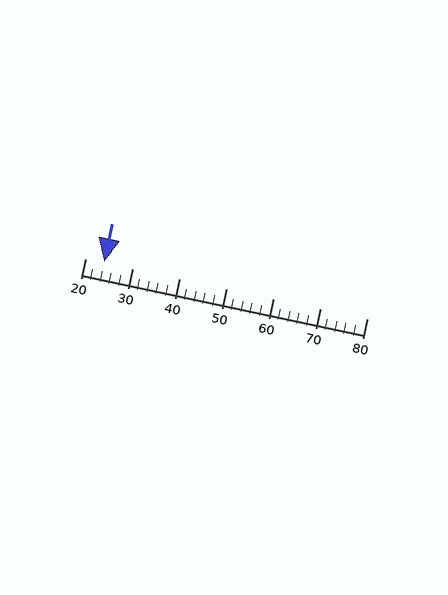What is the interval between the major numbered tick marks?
The major tick marks are spaced 10 units apart.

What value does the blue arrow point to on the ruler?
The blue arrow points to approximately 24.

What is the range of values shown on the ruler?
The ruler shows values from 20 to 80.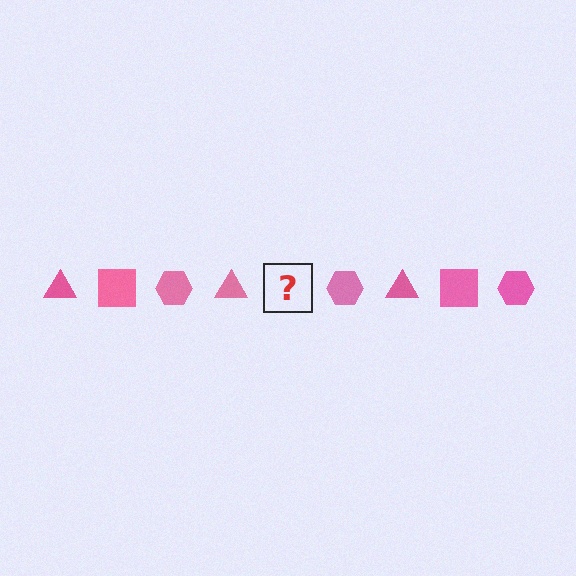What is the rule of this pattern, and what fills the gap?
The rule is that the pattern cycles through triangle, square, hexagon shapes in pink. The gap should be filled with a pink square.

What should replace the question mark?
The question mark should be replaced with a pink square.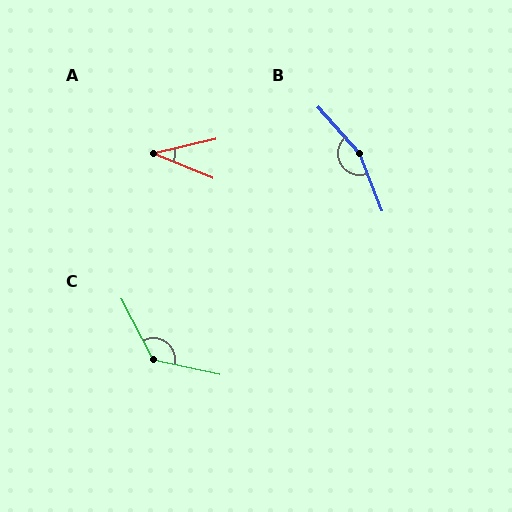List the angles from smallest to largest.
A (36°), C (130°), B (160°).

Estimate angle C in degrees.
Approximately 130 degrees.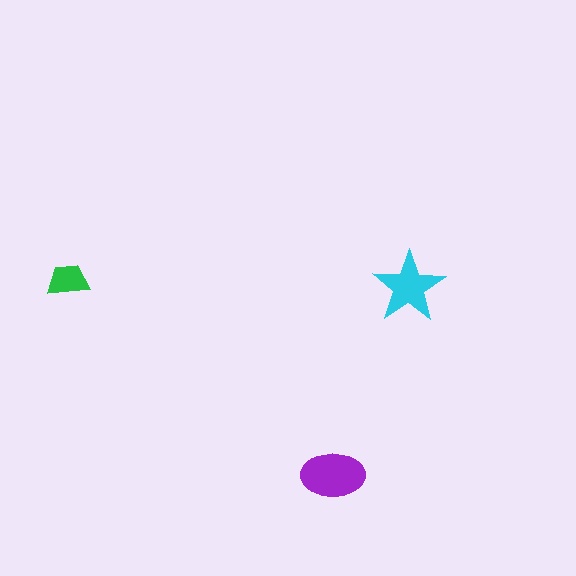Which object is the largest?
The purple ellipse.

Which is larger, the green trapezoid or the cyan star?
The cyan star.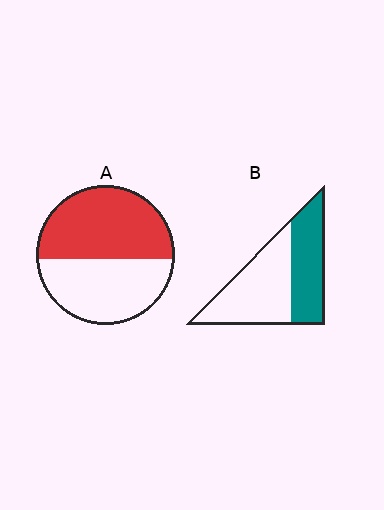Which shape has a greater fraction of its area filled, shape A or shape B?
Shape A.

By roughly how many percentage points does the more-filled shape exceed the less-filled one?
By roughly 10 percentage points (A over B).